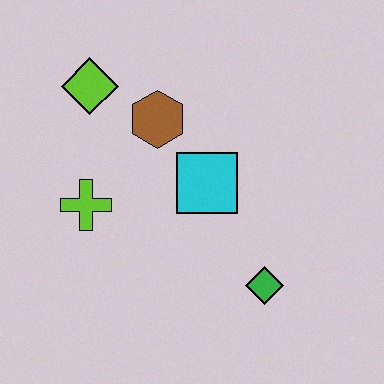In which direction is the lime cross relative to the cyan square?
The lime cross is to the left of the cyan square.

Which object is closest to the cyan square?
The brown hexagon is closest to the cyan square.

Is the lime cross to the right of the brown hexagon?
No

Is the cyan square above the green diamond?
Yes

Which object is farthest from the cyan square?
The lime diamond is farthest from the cyan square.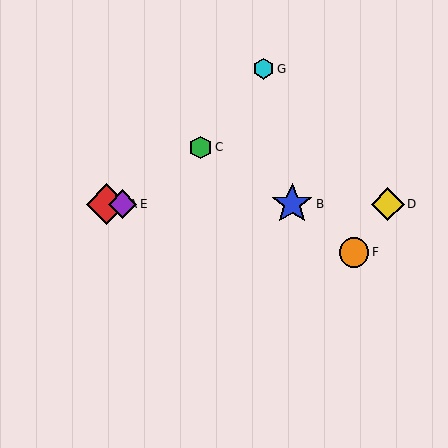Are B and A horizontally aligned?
Yes, both are at y≈204.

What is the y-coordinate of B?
Object B is at y≈204.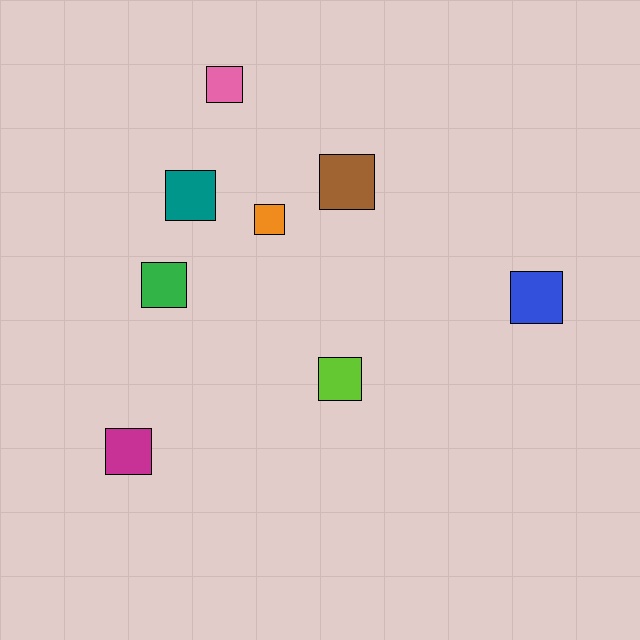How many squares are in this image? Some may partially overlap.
There are 8 squares.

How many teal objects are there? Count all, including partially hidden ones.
There is 1 teal object.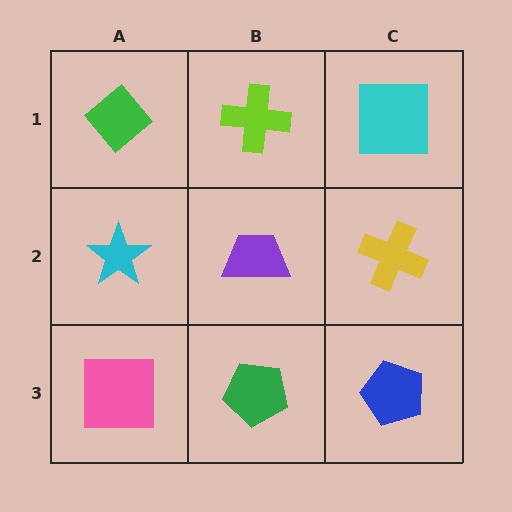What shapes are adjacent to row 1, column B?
A purple trapezoid (row 2, column B), a green diamond (row 1, column A), a cyan square (row 1, column C).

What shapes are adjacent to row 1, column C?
A yellow cross (row 2, column C), a lime cross (row 1, column B).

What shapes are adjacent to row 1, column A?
A cyan star (row 2, column A), a lime cross (row 1, column B).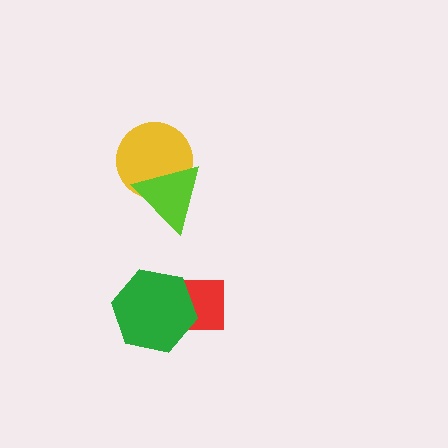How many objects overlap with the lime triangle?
1 object overlaps with the lime triangle.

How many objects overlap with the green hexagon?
1 object overlaps with the green hexagon.